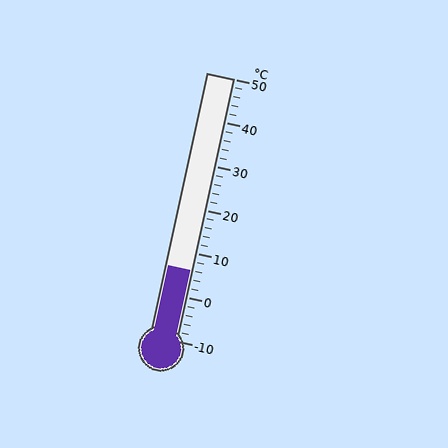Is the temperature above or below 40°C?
The temperature is below 40°C.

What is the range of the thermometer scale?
The thermometer scale ranges from -10°C to 50°C.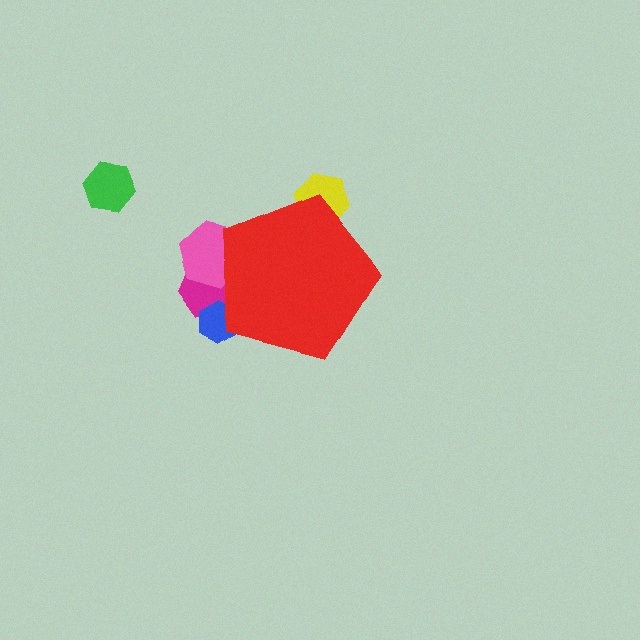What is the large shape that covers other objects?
A red pentagon.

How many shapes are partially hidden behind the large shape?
4 shapes are partially hidden.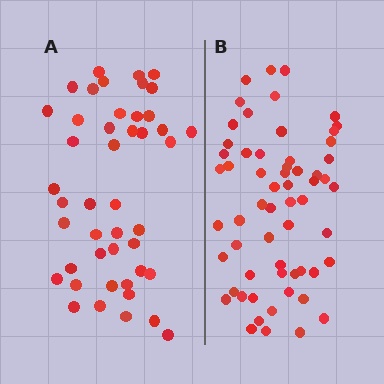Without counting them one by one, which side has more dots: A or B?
Region B (the right region) has more dots.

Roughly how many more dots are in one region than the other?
Region B has approximately 15 more dots than region A.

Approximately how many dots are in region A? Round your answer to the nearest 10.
About 40 dots. (The exact count is 45, which rounds to 40.)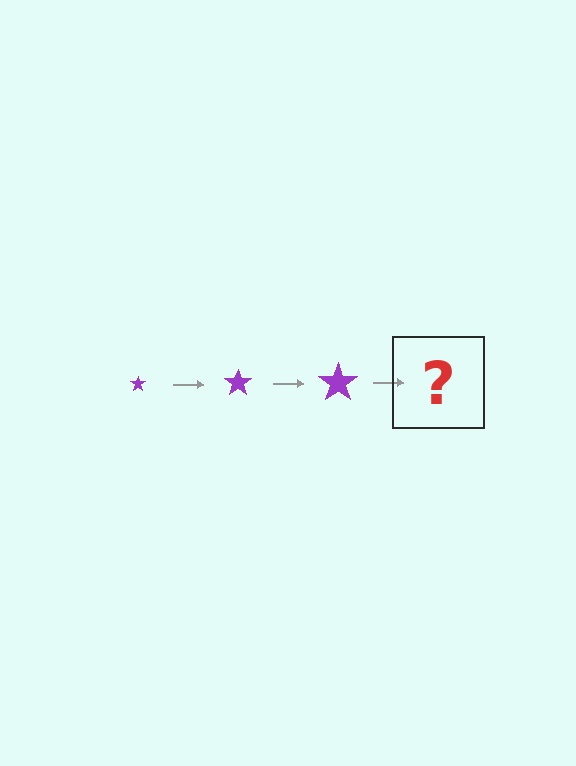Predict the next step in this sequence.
The next step is a purple star, larger than the previous one.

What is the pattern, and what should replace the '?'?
The pattern is that the star gets progressively larger each step. The '?' should be a purple star, larger than the previous one.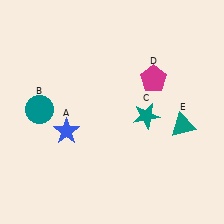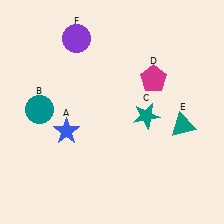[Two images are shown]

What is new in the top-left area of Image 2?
A purple circle (F) was added in the top-left area of Image 2.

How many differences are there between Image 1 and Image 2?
There is 1 difference between the two images.